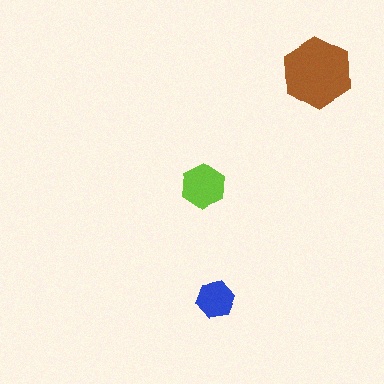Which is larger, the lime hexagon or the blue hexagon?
The lime one.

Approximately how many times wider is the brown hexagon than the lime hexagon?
About 1.5 times wider.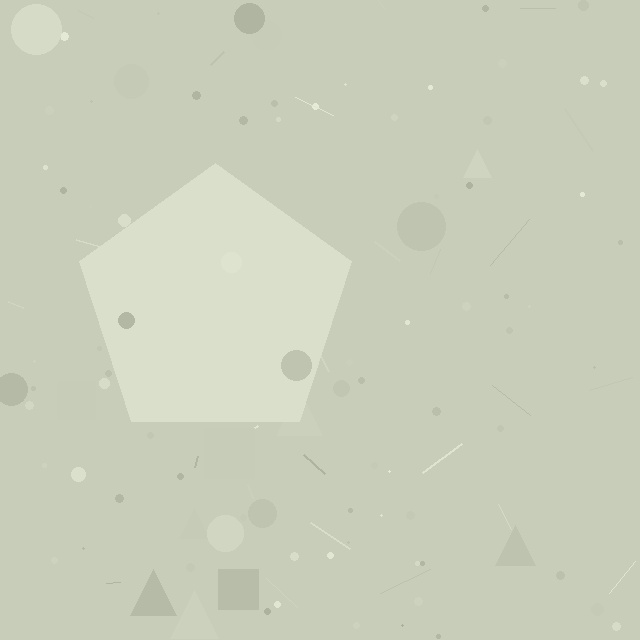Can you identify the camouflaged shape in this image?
The camouflaged shape is a pentagon.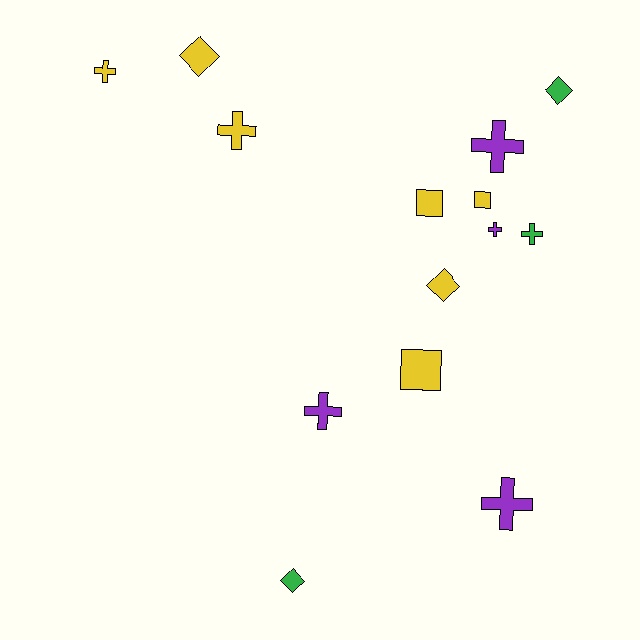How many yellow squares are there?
There are 3 yellow squares.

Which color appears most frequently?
Yellow, with 7 objects.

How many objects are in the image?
There are 14 objects.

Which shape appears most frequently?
Cross, with 7 objects.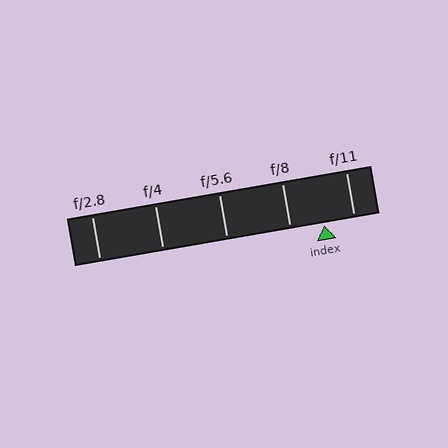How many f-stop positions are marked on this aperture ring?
There are 5 f-stop positions marked.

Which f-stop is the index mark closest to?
The index mark is closest to f/11.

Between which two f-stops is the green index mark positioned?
The index mark is between f/8 and f/11.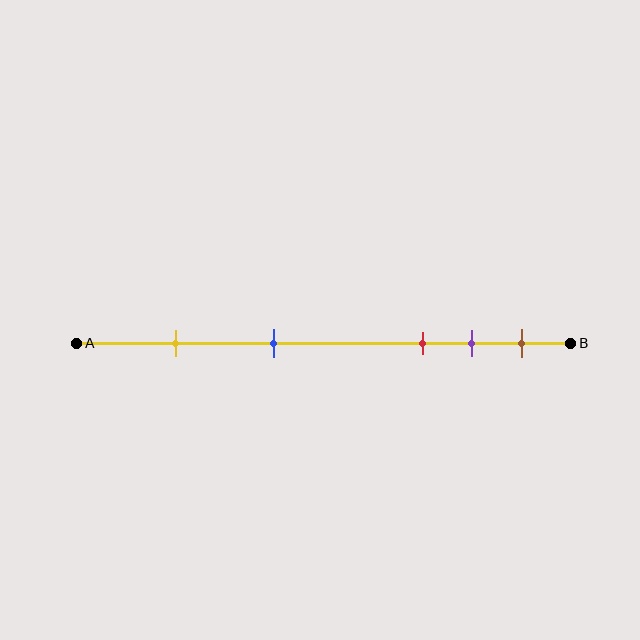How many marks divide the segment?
There are 5 marks dividing the segment.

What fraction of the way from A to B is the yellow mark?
The yellow mark is approximately 20% (0.2) of the way from A to B.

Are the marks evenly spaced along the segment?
No, the marks are not evenly spaced.